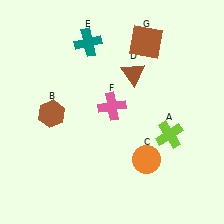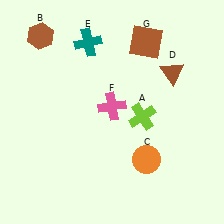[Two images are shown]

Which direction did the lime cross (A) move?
The lime cross (A) moved left.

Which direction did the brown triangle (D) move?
The brown triangle (D) moved right.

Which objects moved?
The objects that moved are: the lime cross (A), the brown hexagon (B), the brown triangle (D).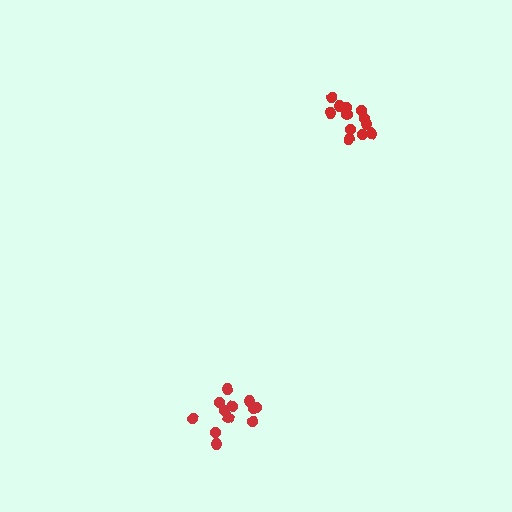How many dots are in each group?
Group 1: 12 dots, Group 2: 12 dots (24 total).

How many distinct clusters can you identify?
There are 2 distinct clusters.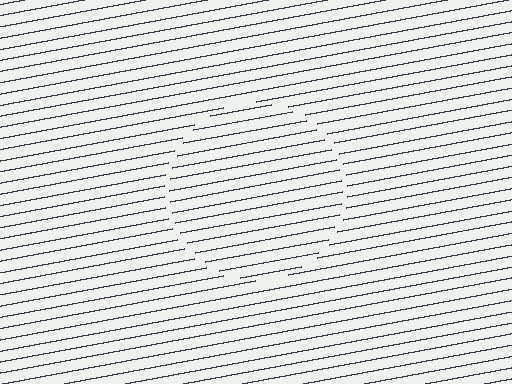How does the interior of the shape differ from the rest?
The interior of the shape contains the same grating, shifted by half a period — the contour is defined by the phase discontinuity where line-ends from the inner and outer gratings abut.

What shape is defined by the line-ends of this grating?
An illusory circle. The interior of the shape contains the same grating, shifted by half a period — the contour is defined by the phase discontinuity where line-ends from the inner and outer gratings abut.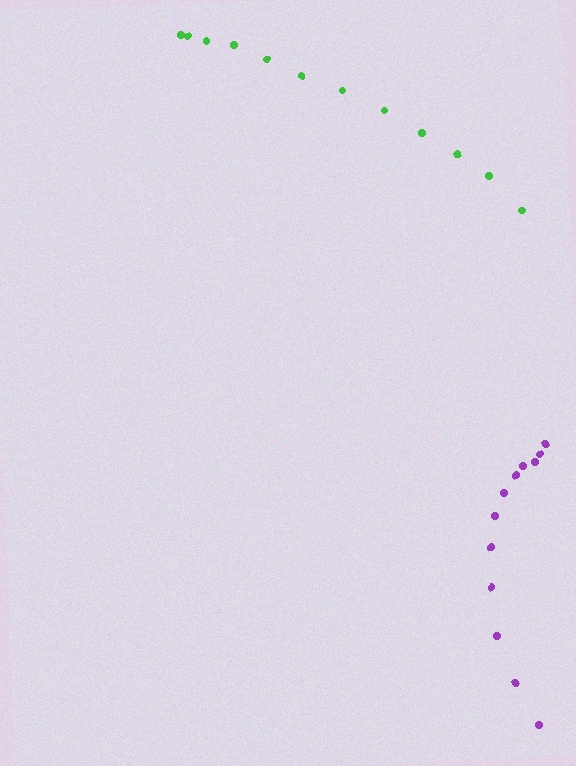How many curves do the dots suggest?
There are 2 distinct paths.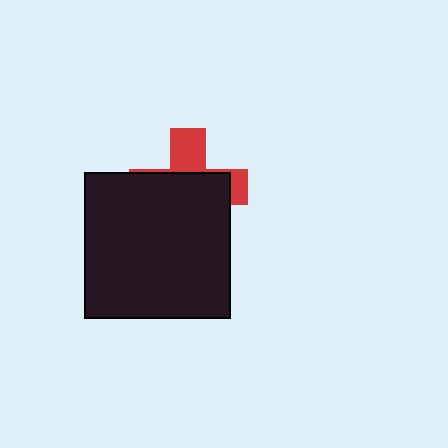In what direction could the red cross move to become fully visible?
The red cross could move up. That would shift it out from behind the black square entirely.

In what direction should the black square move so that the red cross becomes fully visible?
The black square should move down. That is the shortest direction to clear the overlap and leave the red cross fully visible.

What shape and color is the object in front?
The object in front is a black square.